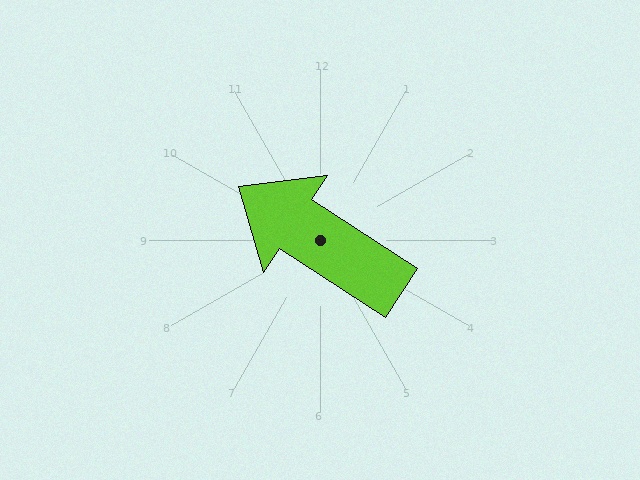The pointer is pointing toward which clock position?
Roughly 10 o'clock.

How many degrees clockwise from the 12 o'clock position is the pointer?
Approximately 303 degrees.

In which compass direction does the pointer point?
Northwest.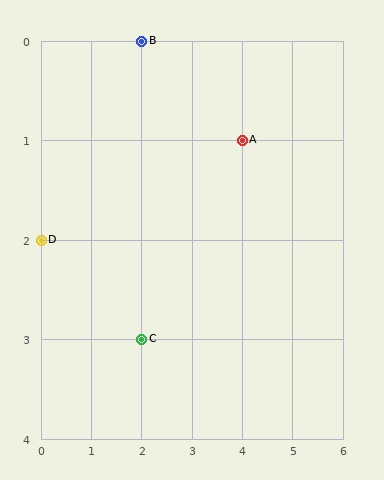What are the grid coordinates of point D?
Point D is at grid coordinates (0, 2).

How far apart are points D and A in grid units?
Points D and A are 4 columns and 1 row apart (about 4.1 grid units diagonally).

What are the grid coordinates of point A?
Point A is at grid coordinates (4, 1).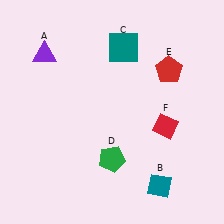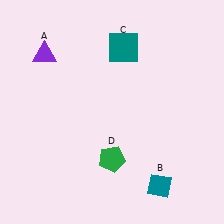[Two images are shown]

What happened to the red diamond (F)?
The red diamond (F) was removed in Image 2. It was in the bottom-right area of Image 1.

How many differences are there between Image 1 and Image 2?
There are 2 differences between the two images.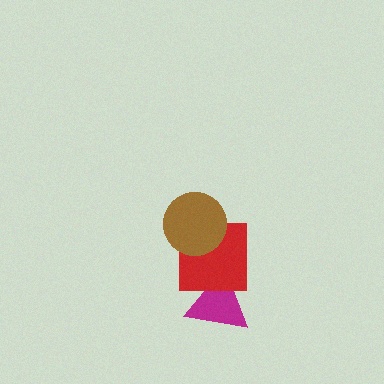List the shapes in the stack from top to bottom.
From top to bottom: the brown circle, the red square, the magenta triangle.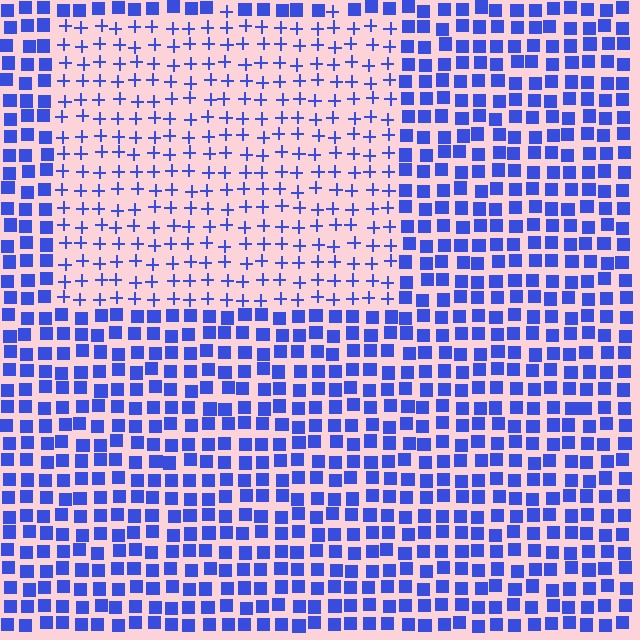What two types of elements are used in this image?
The image uses plus signs inside the rectangle region and squares outside it.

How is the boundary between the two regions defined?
The boundary is defined by a change in element shape: plus signs inside vs. squares outside. All elements share the same color and spacing.